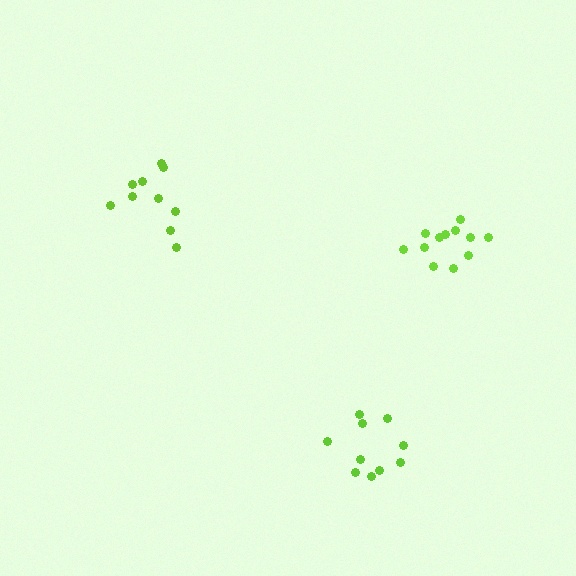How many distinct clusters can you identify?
There are 3 distinct clusters.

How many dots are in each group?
Group 1: 10 dots, Group 2: 10 dots, Group 3: 12 dots (32 total).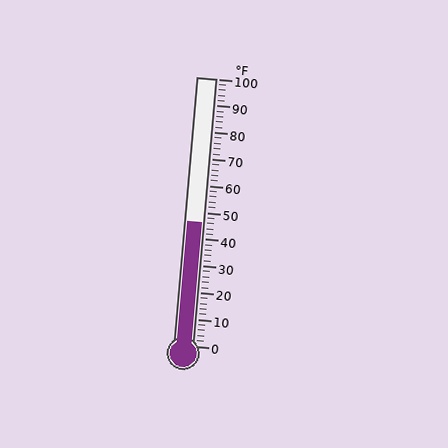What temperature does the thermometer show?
The thermometer shows approximately 46°F.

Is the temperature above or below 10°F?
The temperature is above 10°F.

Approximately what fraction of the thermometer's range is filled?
The thermometer is filled to approximately 45% of its range.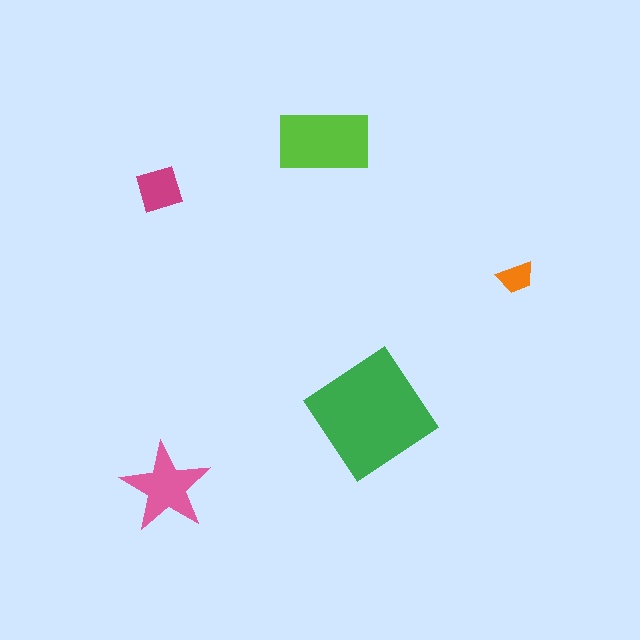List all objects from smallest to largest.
The orange trapezoid, the magenta diamond, the pink star, the lime rectangle, the green diamond.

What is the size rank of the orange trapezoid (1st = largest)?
5th.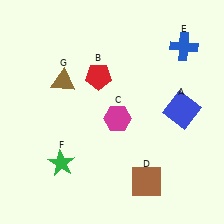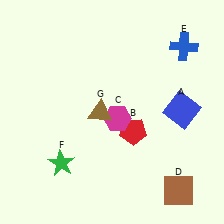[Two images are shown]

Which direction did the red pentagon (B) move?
The red pentagon (B) moved down.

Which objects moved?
The objects that moved are: the red pentagon (B), the brown square (D), the brown triangle (G).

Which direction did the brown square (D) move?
The brown square (D) moved right.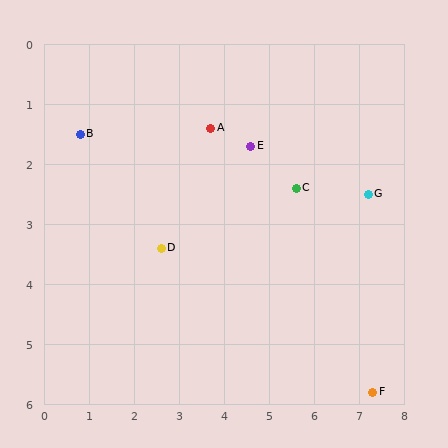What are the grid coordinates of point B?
Point B is at approximately (0.8, 1.5).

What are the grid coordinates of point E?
Point E is at approximately (4.6, 1.7).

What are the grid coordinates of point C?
Point C is at approximately (5.6, 2.4).